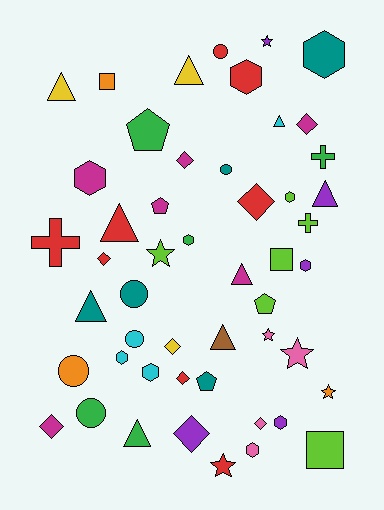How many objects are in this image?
There are 50 objects.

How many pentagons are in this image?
There are 4 pentagons.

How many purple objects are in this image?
There are 5 purple objects.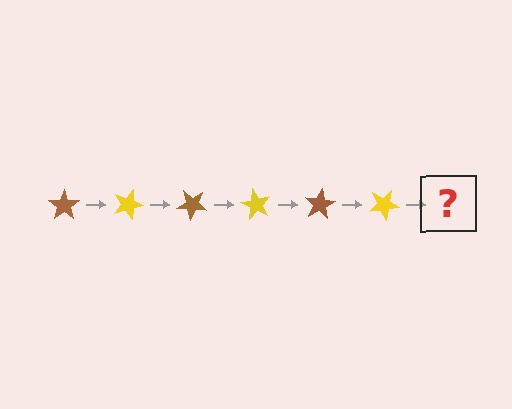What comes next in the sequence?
The next element should be a brown star, rotated 120 degrees from the start.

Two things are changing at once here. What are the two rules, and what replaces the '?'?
The two rules are that it rotates 20 degrees each step and the color cycles through brown and yellow. The '?' should be a brown star, rotated 120 degrees from the start.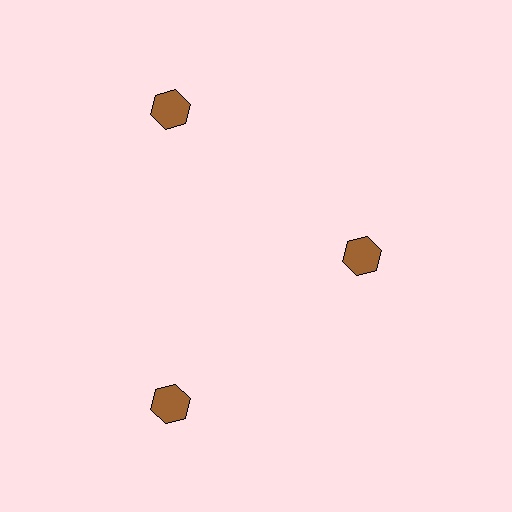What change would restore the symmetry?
The symmetry would be restored by moving it outward, back onto the ring so that all 3 hexagons sit at equal angles and equal distance from the center.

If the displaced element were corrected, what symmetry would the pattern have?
It would have 3-fold rotational symmetry — the pattern would map onto itself every 120 degrees.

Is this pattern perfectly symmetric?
No. The 3 brown hexagons are arranged in a ring, but one element near the 3 o'clock position is pulled inward toward the center, breaking the 3-fold rotational symmetry.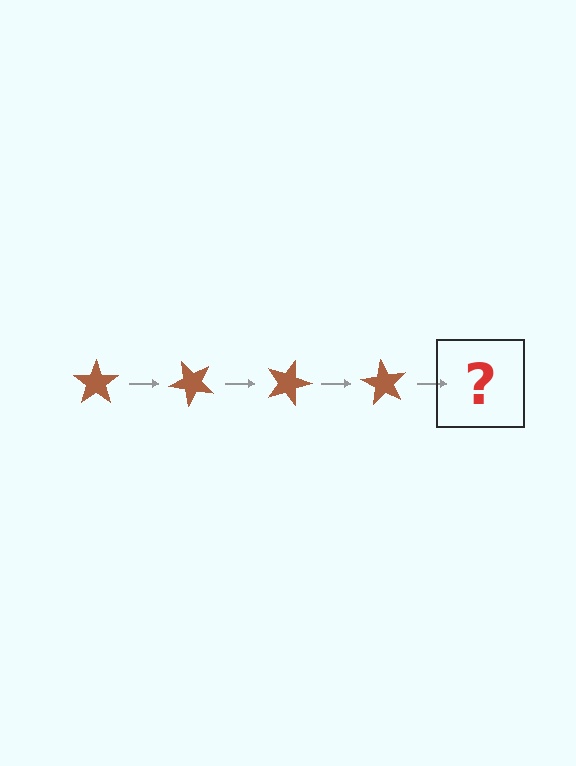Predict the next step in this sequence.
The next step is a brown star rotated 180 degrees.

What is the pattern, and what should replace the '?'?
The pattern is that the star rotates 45 degrees each step. The '?' should be a brown star rotated 180 degrees.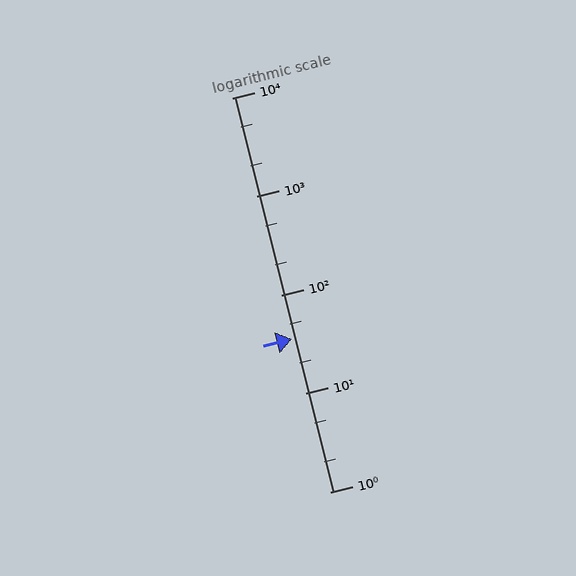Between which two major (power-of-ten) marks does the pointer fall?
The pointer is between 10 and 100.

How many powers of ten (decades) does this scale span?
The scale spans 4 decades, from 1 to 10000.